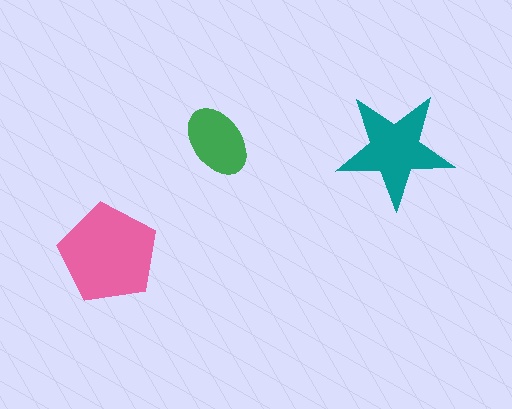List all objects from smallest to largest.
The green ellipse, the teal star, the pink pentagon.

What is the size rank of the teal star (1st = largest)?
2nd.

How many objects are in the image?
There are 3 objects in the image.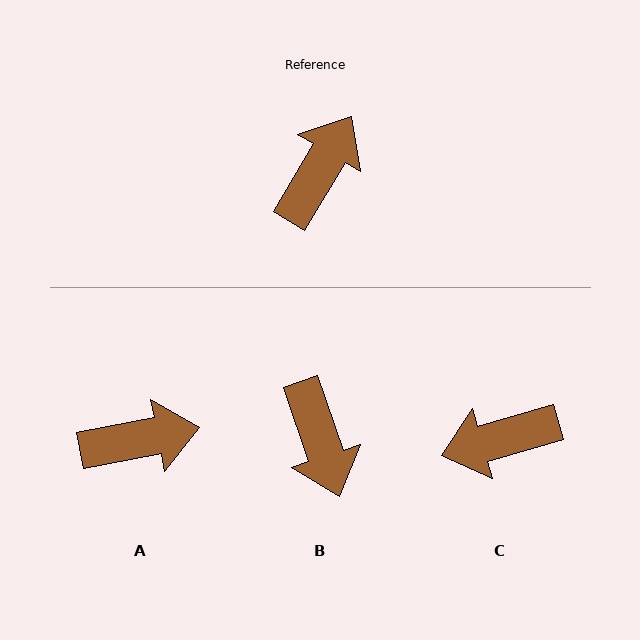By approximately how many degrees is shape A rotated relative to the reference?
Approximately 48 degrees clockwise.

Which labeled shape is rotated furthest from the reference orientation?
C, about 137 degrees away.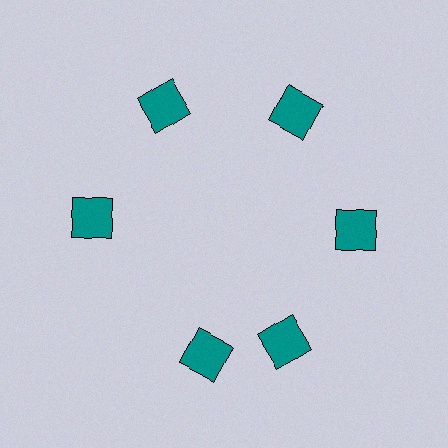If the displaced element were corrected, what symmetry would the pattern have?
It would have 6-fold rotational symmetry — the pattern would map onto itself every 60 degrees.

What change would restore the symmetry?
The symmetry would be restored by rotating it back into even spacing with its neighbors so that all 6 squares sit at equal angles and equal distance from the center.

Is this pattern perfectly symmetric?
No. The 6 teal squares are arranged in a ring, but one element near the 7 o'clock position is rotated out of alignment along the ring, breaking the 6-fold rotational symmetry.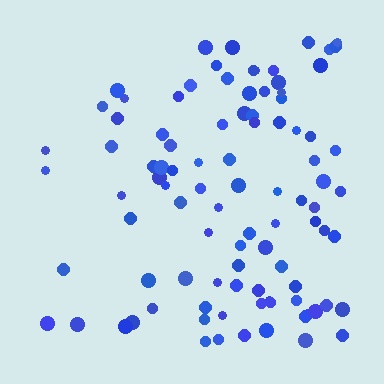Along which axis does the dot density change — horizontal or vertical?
Horizontal.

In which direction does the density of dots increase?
From left to right, with the right side densest.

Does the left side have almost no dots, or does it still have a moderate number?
Still a moderate number, just noticeably fewer than the right.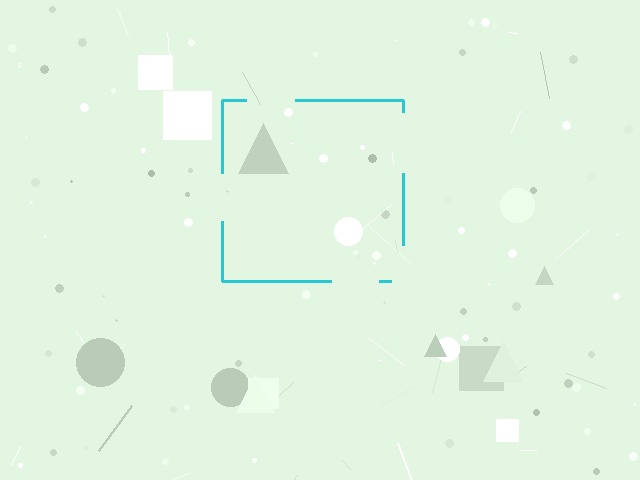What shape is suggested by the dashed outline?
The dashed outline suggests a square.